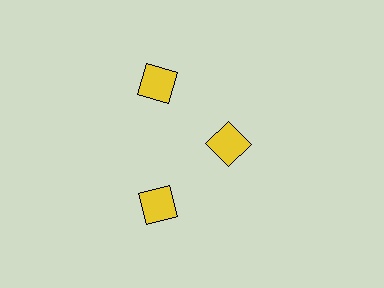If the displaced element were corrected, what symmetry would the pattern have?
It would have 3-fold rotational symmetry — the pattern would map onto itself every 120 degrees.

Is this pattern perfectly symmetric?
No. The 3 yellow diamonds are arranged in a ring, but one element near the 3 o'clock position is pulled inward toward the center, breaking the 3-fold rotational symmetry.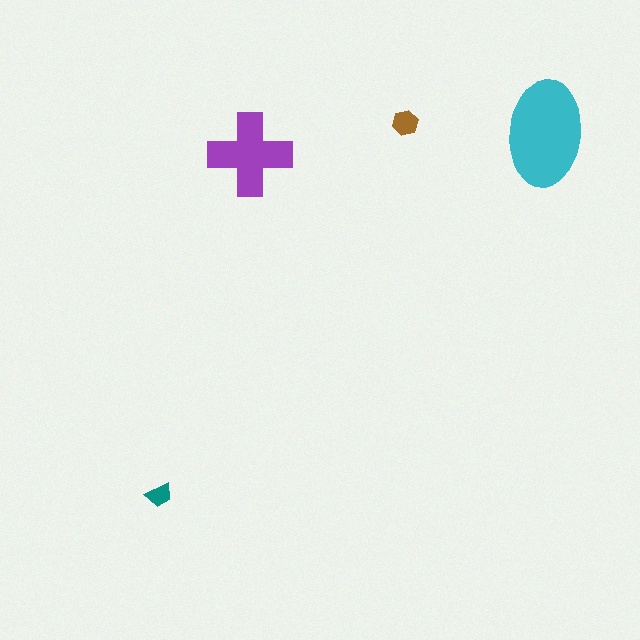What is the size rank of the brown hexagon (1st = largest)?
3rd.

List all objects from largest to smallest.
The cyan ellipse, the purple cross, the brown hexagon, the teal trapezoid.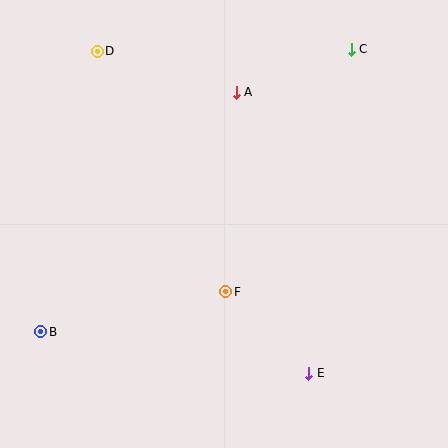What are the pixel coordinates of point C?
Point C is at (351, 49).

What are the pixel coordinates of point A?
Point A is at (236, 92).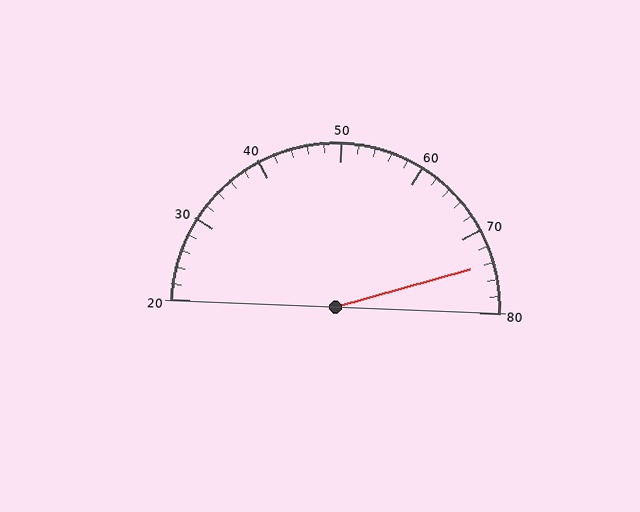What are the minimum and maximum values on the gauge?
The gauge ranges from 20 to 80.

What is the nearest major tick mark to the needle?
The nearest major tick mark is 70.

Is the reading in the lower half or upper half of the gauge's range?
The reading is in the upper half of the range (20 to 80).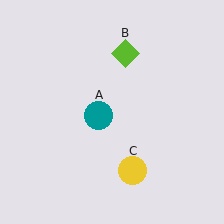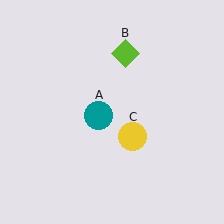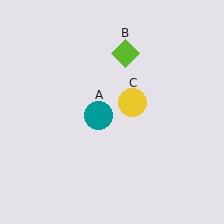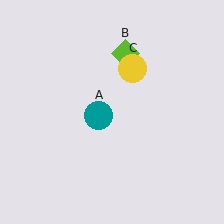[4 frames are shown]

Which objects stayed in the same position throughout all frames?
Teal circle (object A) and lime diamond (object B) remained stationary.